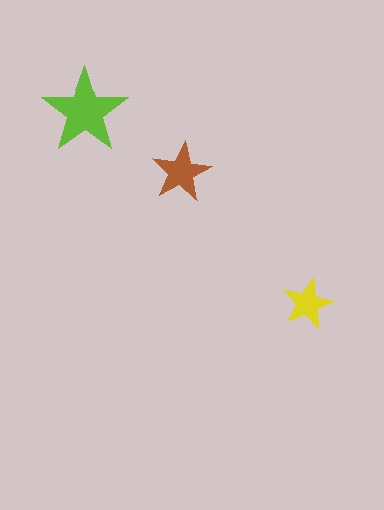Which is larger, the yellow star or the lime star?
The lime one.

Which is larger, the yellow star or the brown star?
The brown one.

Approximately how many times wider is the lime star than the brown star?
About 1.5 times wider.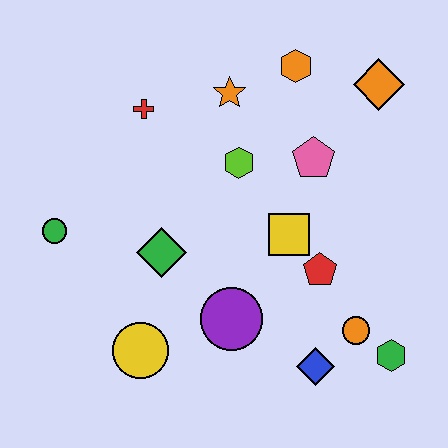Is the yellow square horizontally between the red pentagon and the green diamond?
Yes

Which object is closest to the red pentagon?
The yellow square is closest to the red pentagon.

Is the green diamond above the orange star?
No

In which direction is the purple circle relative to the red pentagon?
The purple circle is to the left of the red pentagon.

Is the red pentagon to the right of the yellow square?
Yes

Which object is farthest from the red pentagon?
The green circle is farthest from the red pentagon.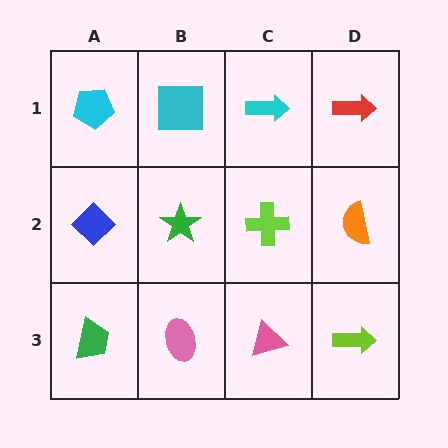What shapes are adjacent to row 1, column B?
A green star (row 2, column B), a cyan pentagon (row 1, column A), a cyan arrow (row 1, column C).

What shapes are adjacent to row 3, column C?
A lime cross (row 2, column C), a pink ellipse (row 3, column B), a lime arrow (row 3, column D).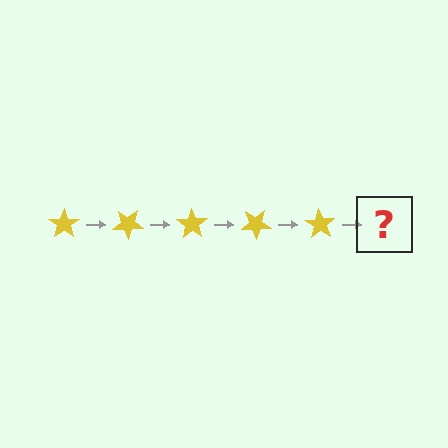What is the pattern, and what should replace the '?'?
The pattern is that the star rotates 35 degrees each step. The '?' should be a yellow star rotated 175 degrees.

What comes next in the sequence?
The next element should be a yellow star rotated 175 degrees.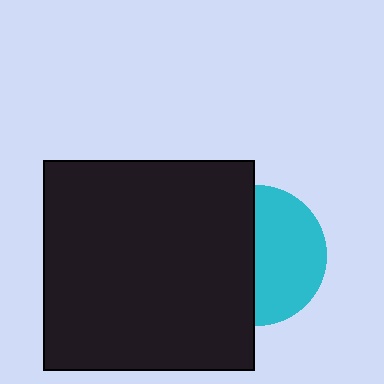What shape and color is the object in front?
The object in front is a black square.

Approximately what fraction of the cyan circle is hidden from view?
Roughly 49% of the cyan circle is hidden behind the black square.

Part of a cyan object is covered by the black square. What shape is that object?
It is a circle.